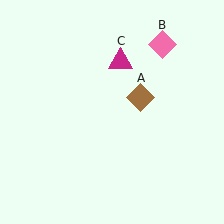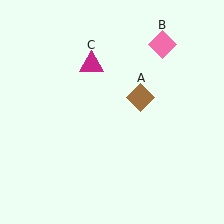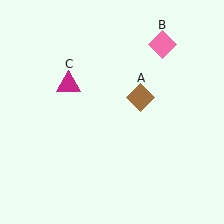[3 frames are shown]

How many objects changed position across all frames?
1 object changed position: magenta triangle (object C).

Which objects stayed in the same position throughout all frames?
Brown diamond (object A) and pink diamond (object B) remained stationary.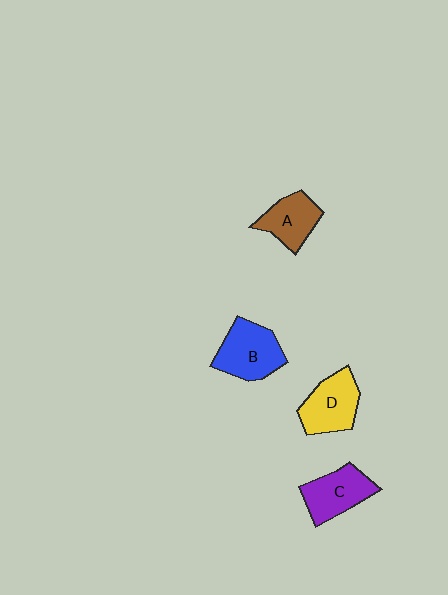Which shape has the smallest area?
Shape A (brown).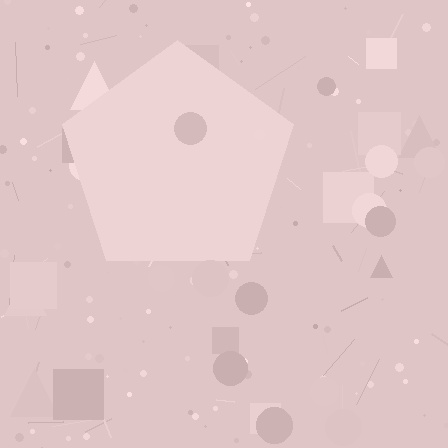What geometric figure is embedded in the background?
A pentagon is embedded in the background.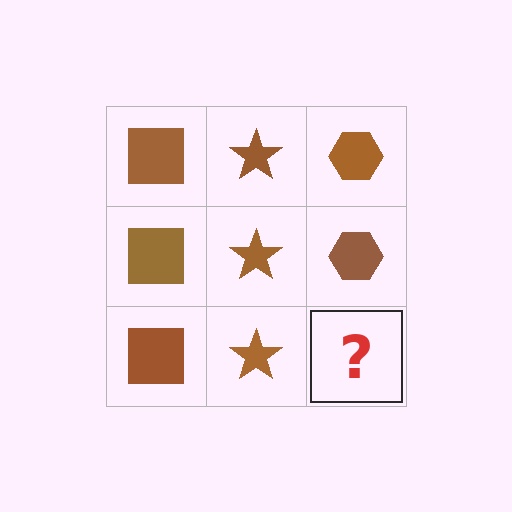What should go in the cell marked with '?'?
The missing cell should contain a brown hexagon.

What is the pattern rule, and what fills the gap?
The rule is that each column has a consistent shape. The gap should be filled with a brown hexagon.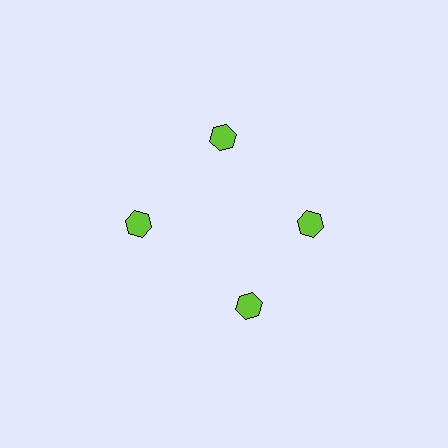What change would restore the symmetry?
The symmetry would be restored by rotating it back into even spacing with its neighbors so that all 4 hexagons sit at equal angles and equal distance from the center.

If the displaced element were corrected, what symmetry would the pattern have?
It would have 4-fold rotational symmetry — the pattern would map onto itself every 90 degrees.